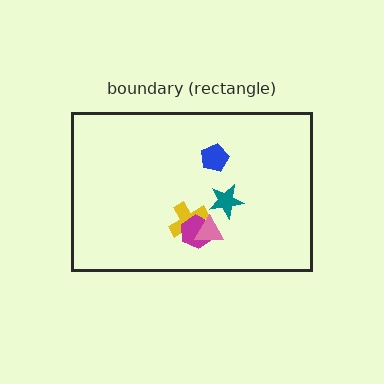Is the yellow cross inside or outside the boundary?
Inside.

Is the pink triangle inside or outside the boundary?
Inside.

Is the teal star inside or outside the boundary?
Inside.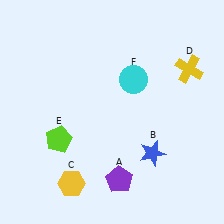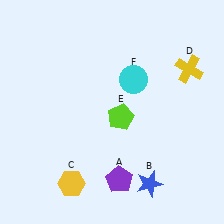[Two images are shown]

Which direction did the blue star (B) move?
The blue star (B) moved down.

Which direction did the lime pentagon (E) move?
The lime pentagon (E) moved right.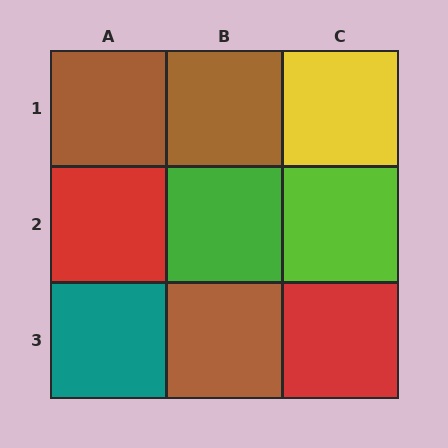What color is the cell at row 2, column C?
Lime.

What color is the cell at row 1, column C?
Yellow.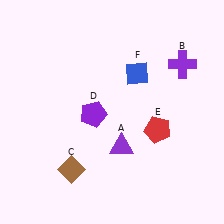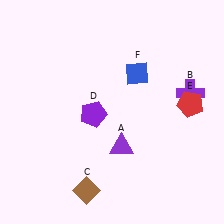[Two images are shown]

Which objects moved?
The objects that moved are: the purple cross (B), the brown diamond (C), the red pentagon (E).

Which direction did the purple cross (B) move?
The purple cross (B) moved down.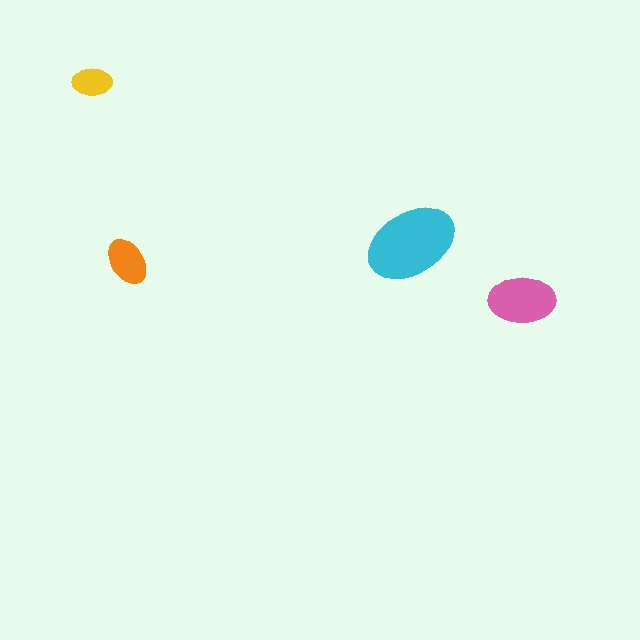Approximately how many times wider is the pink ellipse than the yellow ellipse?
About 1.5 times wider.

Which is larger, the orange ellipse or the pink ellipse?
The pink one.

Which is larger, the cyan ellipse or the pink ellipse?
The cyan one.